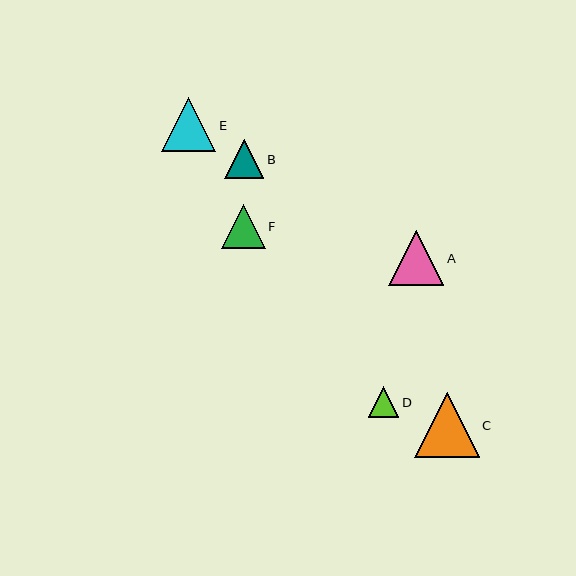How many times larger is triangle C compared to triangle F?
Triangle C is approximately 1.5 times the size of triangle F.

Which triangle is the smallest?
Triangle D is the smallest with a size of approximately 30 pixels.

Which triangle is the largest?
Triangle C is the largest with a size of approximately 65 pixels.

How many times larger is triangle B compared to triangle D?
Triangle B is approximately 1.3 times the size of triangle D.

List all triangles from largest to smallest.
From largest to smallest: C, A, E, F, B, D.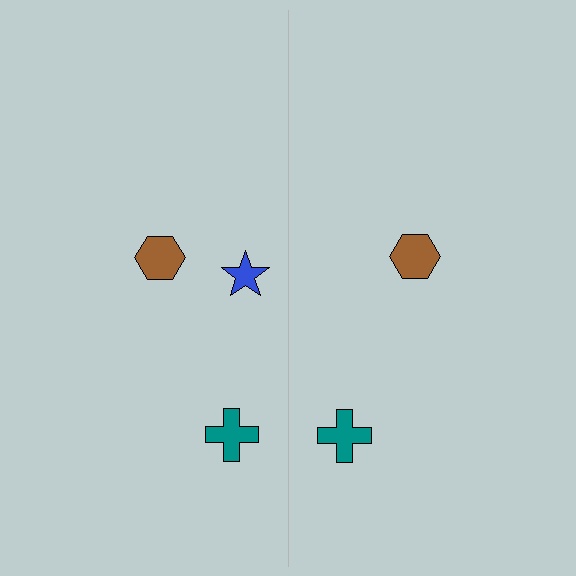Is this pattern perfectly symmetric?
No, the pattern is not perfectly symmetric. A blue star is missing from the right side.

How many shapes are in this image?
There are 5 shapes in this image.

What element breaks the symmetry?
A blue star is missing from the right side.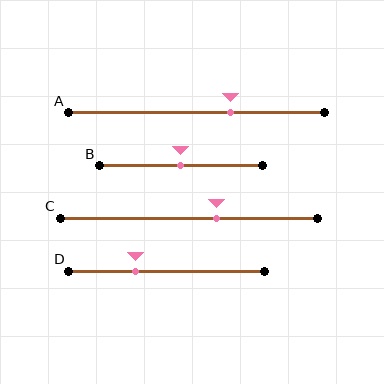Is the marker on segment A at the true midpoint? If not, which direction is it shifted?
No, the marker on segment A is shifted to the right by about 13% of the segment length.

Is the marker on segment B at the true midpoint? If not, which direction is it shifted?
Yes, the marker on segment B is at the true midpoint.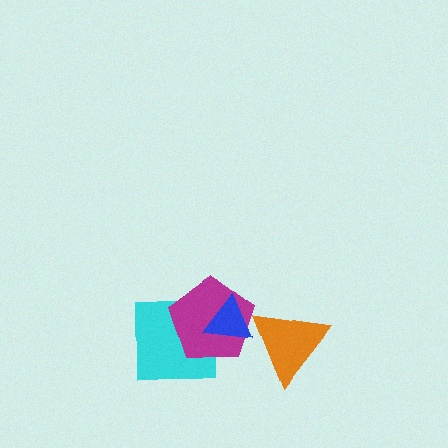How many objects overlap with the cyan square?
2 objects overlap with the cyan square.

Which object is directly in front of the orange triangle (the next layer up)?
The magenta pentagon is directly in front of the orange triangle.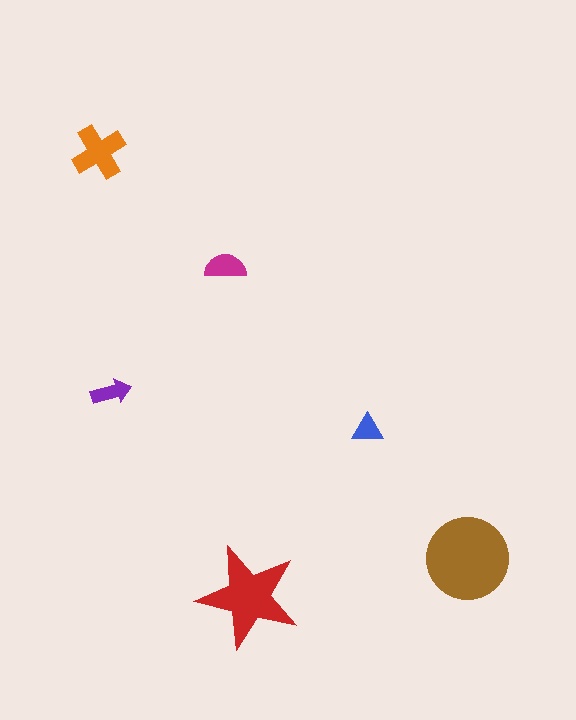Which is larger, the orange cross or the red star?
The red star.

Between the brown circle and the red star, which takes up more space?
The brown circle.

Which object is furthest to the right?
The brown circle is rightmost.